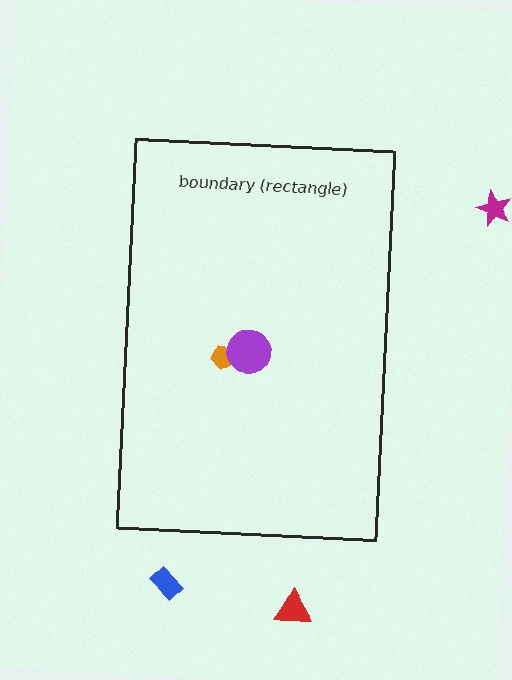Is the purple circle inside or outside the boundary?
Inside.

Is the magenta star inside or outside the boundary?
Outside.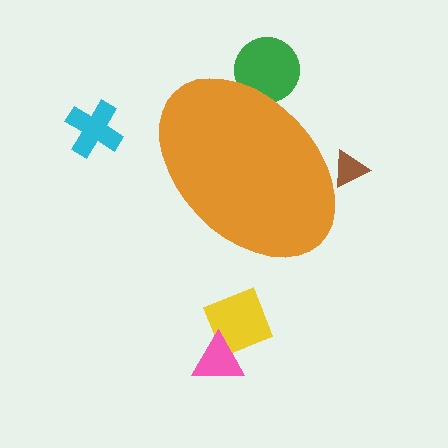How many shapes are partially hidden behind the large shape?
3 shapes are partially hidden.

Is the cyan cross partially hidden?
No, the cyan cross is fully visible.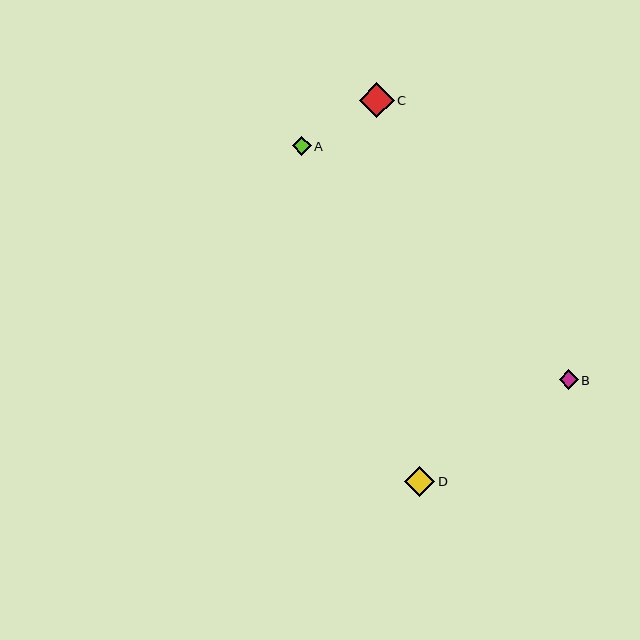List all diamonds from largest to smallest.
From largest to smallest: C, D, B, A.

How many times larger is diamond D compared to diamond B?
Diamond D is approximately 1.6 times the size of diamond B.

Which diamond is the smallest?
Diamond A is the smallest with a size of approximately 19 pixels.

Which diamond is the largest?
Diamond C is the largest with a size of approximately 35 pixels.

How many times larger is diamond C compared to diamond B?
Diamond C is approximately 1.8 times the size of diamond B.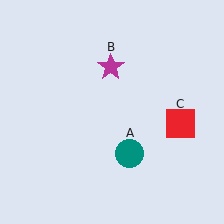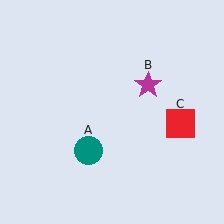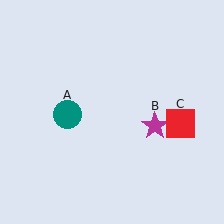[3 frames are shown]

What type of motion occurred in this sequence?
The teal circle (object A), magenta star (object B) rotated clockwise around the center of the scene.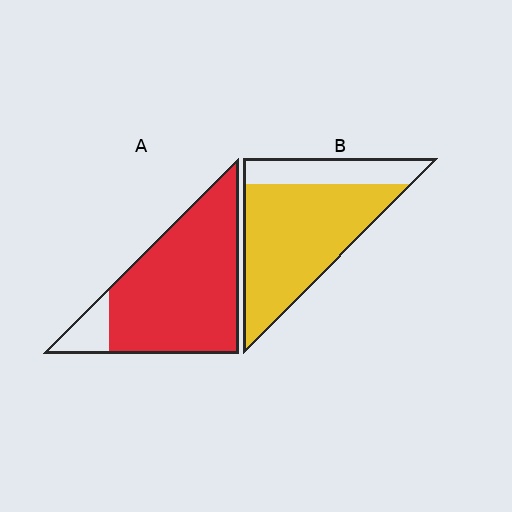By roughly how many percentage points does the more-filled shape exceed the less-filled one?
By roughly 15 percentage points (A over B).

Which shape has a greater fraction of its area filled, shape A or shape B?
Shape A.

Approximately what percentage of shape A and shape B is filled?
A is approximately 90% and B is approximately 75%.